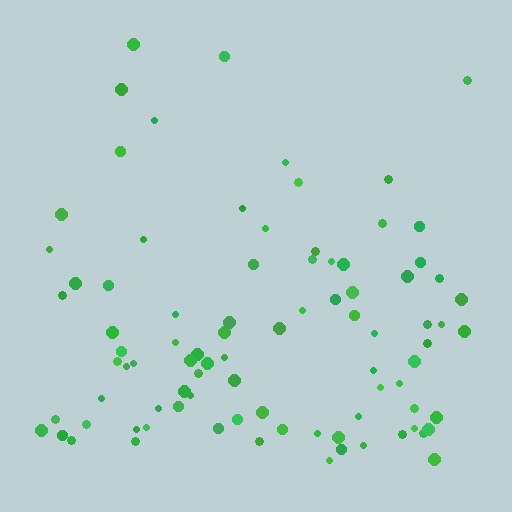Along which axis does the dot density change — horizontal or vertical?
Vertical.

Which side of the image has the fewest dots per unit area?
The top.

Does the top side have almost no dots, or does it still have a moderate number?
Still a moderate number, just noticeably fewer than the bottom.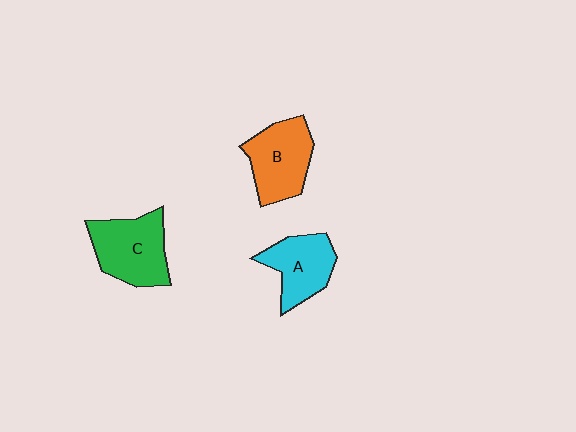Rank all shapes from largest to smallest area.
From largest to smallest: C (green), B (orange), A (cyan).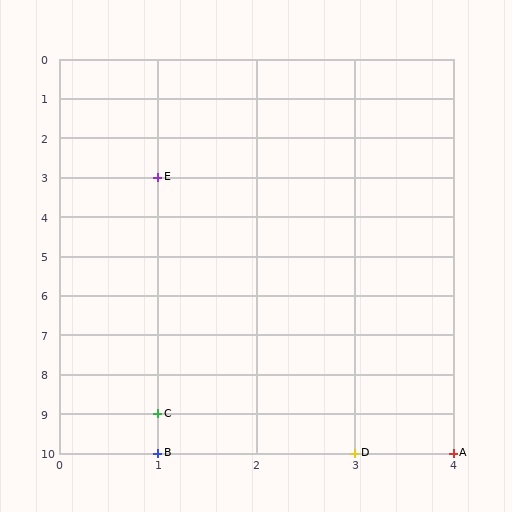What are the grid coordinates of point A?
Point A is at grid coordinates (4, 10).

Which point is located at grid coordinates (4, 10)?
Point A is at (4, 10).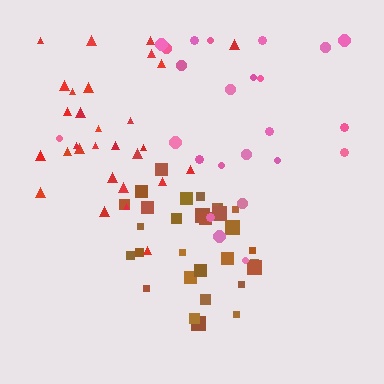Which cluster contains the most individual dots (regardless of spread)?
Brown (31).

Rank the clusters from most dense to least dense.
brown, red, pink.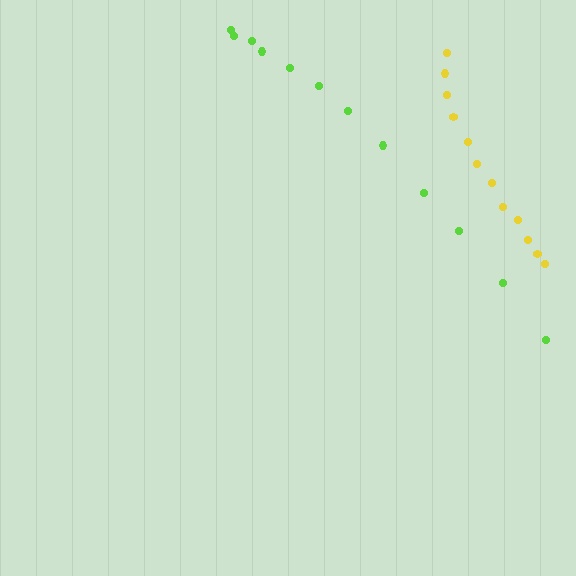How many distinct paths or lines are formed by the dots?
There are 2 distinct paths.